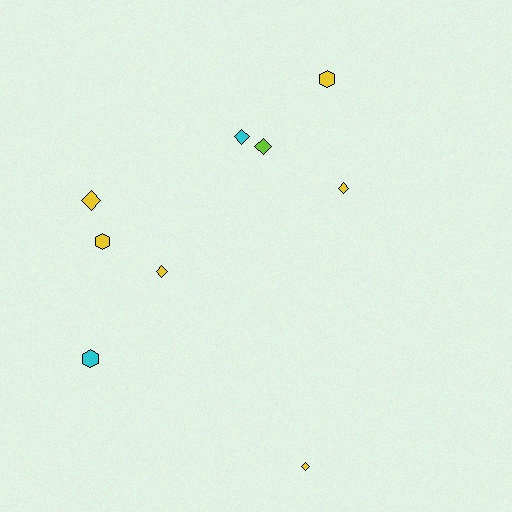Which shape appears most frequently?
Diamond, with 6 objects.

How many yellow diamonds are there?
There are 4 yellow diamonds.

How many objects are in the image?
There are 9 objects.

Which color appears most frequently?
Yellow, with 6 objects.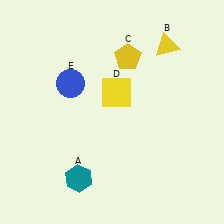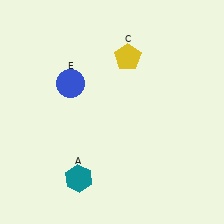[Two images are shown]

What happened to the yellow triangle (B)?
The yellow triangle (B) was removed in Image 2. It was in the top-right area of Image 1.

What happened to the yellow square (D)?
The yellow square (D) was removed in Image 2. It was in the top-right area of Image 1.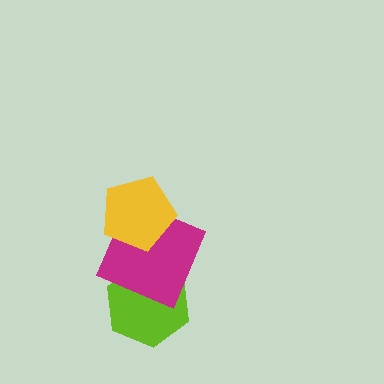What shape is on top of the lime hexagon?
The magenta square is on top of the lime hexagon.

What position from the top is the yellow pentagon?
The yellow pentagon is 1st from the top.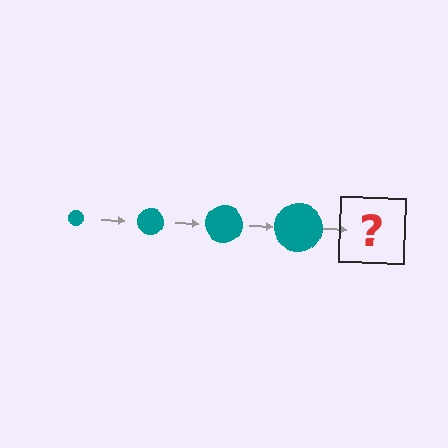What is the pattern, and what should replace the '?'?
The pattern is that the circle gets progressively larger each step. The '?' should be a teal circle, larger than the previous one.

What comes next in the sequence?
The next element should be a teal circle, larger than the previous one.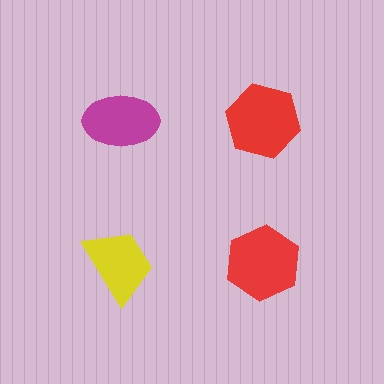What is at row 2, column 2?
A red hexagon.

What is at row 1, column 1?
A magenta ellipse.